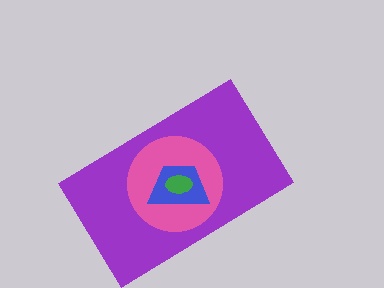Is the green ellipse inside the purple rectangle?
Yes.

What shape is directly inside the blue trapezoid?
The green ellipse.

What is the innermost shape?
The green ellipse.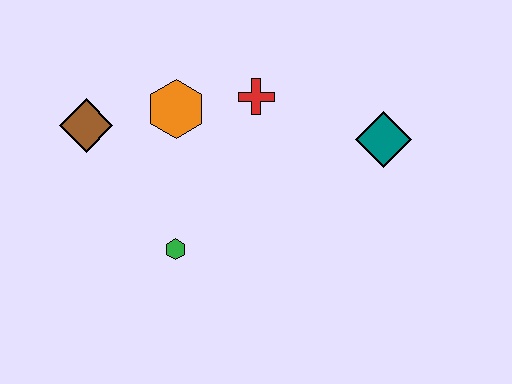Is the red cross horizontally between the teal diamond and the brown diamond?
Yes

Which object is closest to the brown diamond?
The orange hexagon is closest to the brown diamond.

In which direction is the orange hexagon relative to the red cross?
The orange hexagon is to the left of the red cross.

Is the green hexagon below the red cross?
Yes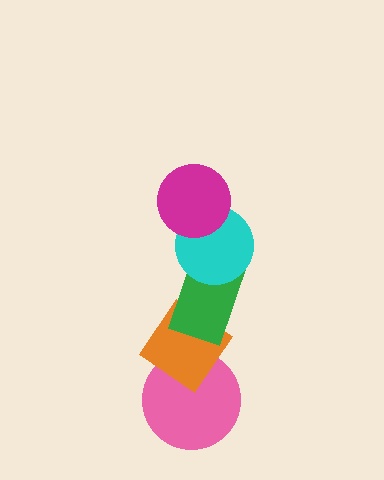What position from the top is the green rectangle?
The green rectangle is 3rd from the top.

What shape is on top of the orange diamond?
The green rectangle is on top of the orange diamond.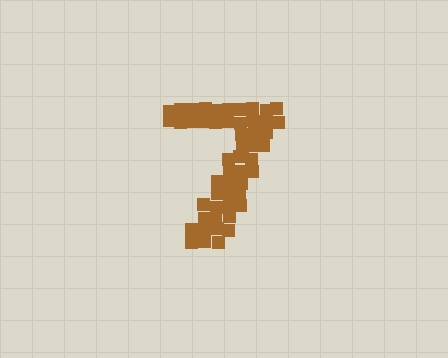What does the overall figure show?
The overall figure shows the digit 7.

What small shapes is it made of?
It is made of small squares.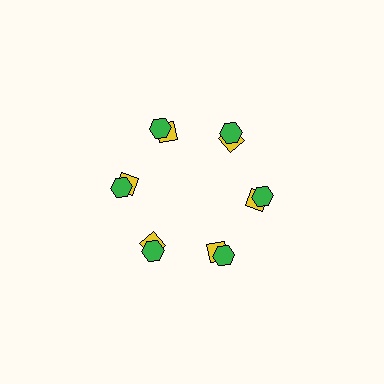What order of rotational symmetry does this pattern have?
This pattern has 6-fold rotational symmetry.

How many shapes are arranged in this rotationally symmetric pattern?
There are 12 shapes, arranged in 6 groups of 2.